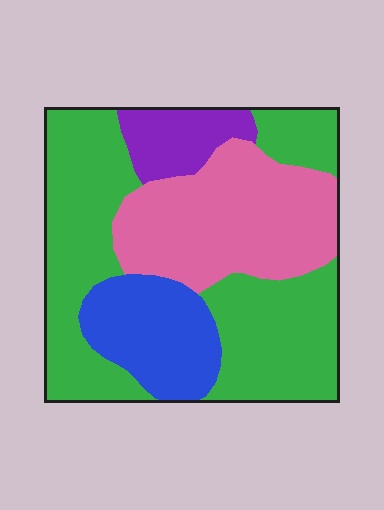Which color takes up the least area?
Purple, at roughly 10%.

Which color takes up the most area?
Green, at roughly 50%.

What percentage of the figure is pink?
Pink takes up between a sixth and a third of the figure.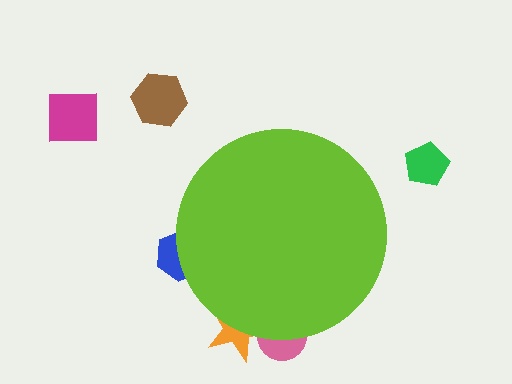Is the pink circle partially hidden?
Yes, the pink circle is partially hidden behind the lime circle.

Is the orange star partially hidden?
Yes, the orange star is partially hidden behind the lime circle.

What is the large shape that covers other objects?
A lime circle.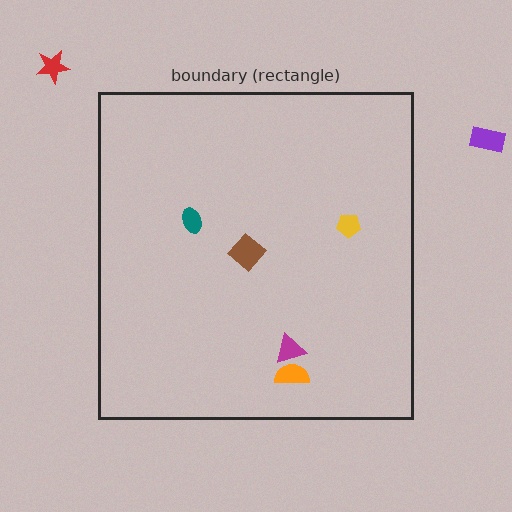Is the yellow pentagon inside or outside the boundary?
Inside.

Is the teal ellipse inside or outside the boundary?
Inside.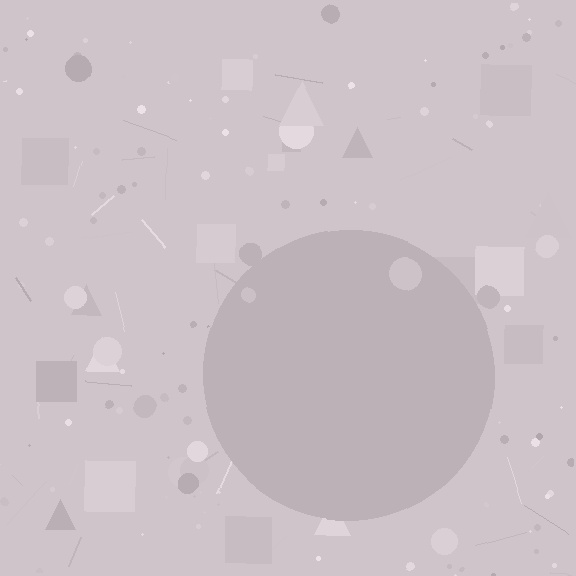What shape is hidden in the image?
A circle is hidden in the image.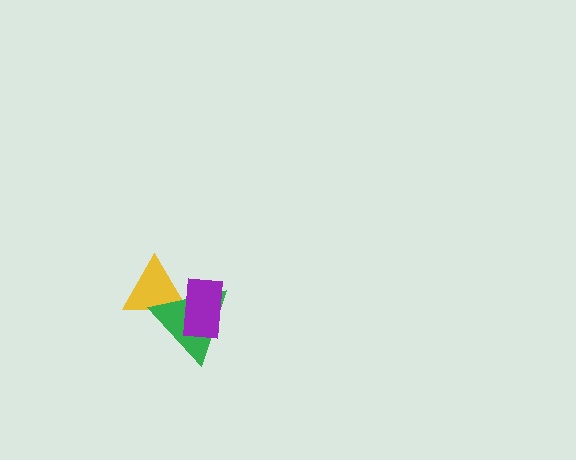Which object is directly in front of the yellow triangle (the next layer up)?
The green triangle is directly in front of the yellow triangle.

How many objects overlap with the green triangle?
2 objects overlap with the green triangle.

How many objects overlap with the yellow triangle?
2 objects overlap with the yellow triangle.